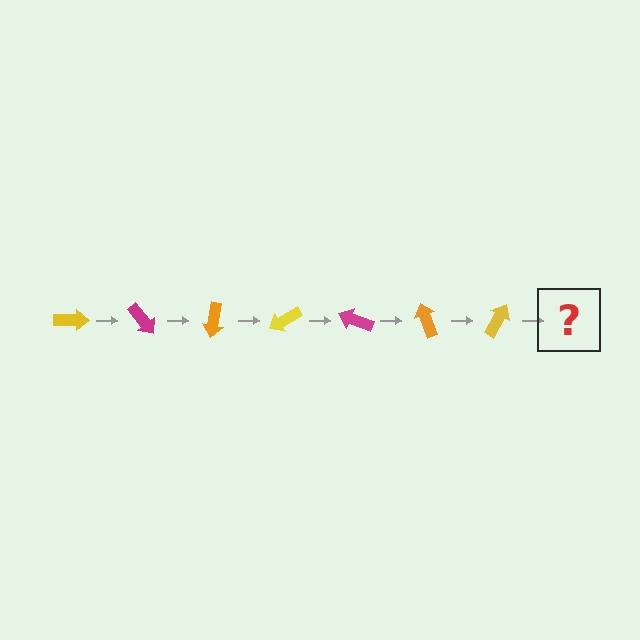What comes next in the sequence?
The next element should be a magenta arrow, rotated 350 degrees from the start.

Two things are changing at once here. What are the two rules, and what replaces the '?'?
The two rules are that it rotates 50 degrees each step and the color cycles through yellow, magenta, and orange. The '?' should be a magenta arrow, rotated 350 degrees from the start.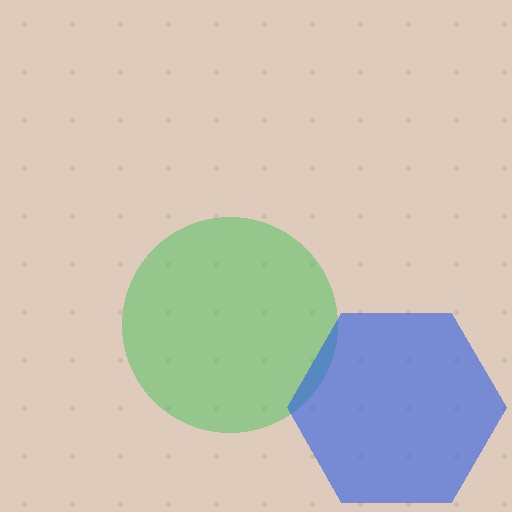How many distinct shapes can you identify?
There are 2 distinct shapes: a green circle, a blue hexagon.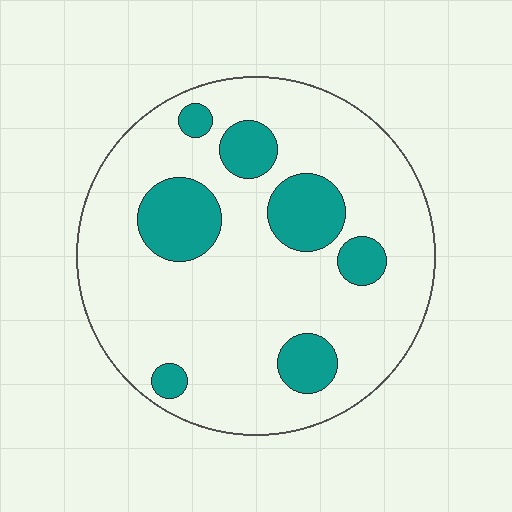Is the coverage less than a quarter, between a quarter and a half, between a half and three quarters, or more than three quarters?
Less than a quarter.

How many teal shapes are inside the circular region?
7.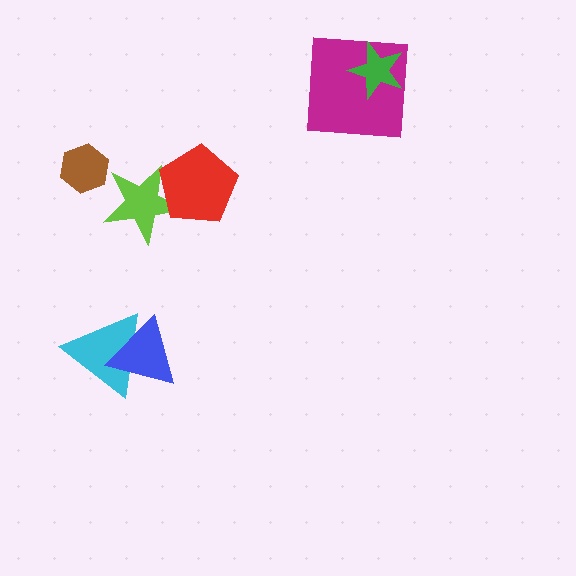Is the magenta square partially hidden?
Yes, it is partially covered by another shape.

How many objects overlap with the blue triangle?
1 object overlaps with the blue triangle.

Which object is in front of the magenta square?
The green star is in front of the magenta square.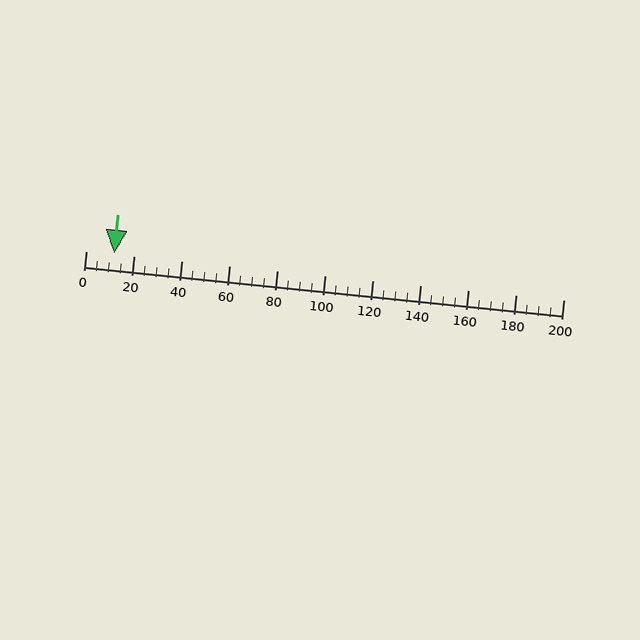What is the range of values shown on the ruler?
The ruler shows values from 0 to 200.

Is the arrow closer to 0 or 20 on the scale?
The arrow is closer to 20.